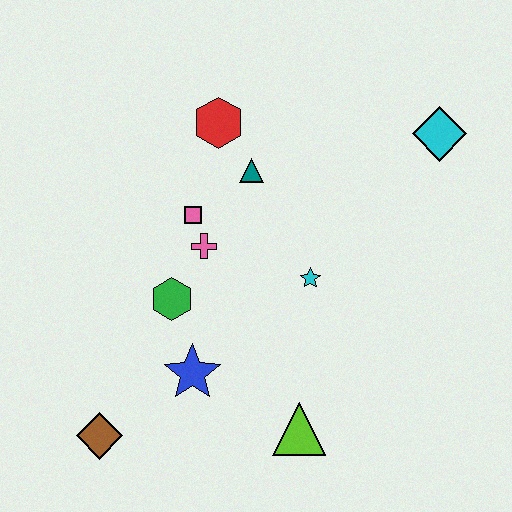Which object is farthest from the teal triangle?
The brown diamond is farthest from the teal triangle.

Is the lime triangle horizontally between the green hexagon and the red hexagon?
No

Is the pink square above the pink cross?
Yes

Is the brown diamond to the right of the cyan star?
No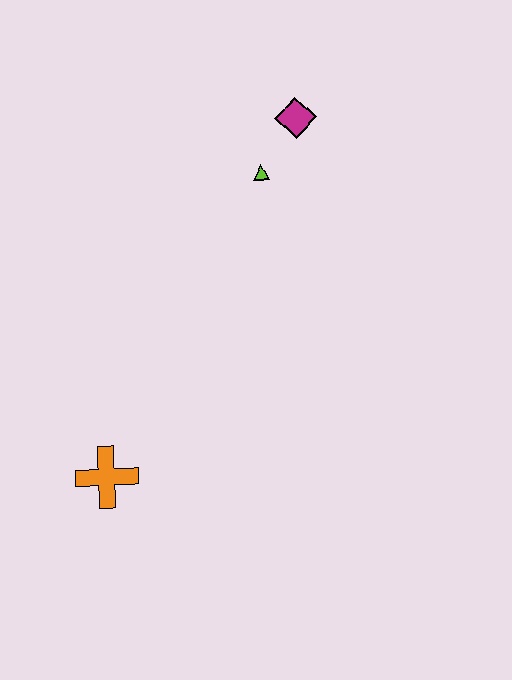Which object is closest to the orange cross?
The lime triangle is closest to the orange cross.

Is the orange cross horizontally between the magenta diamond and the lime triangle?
No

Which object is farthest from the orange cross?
The magenta diamond is farthest from the orange cross.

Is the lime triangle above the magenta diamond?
No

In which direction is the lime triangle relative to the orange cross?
The lime triangle is above the orange cross.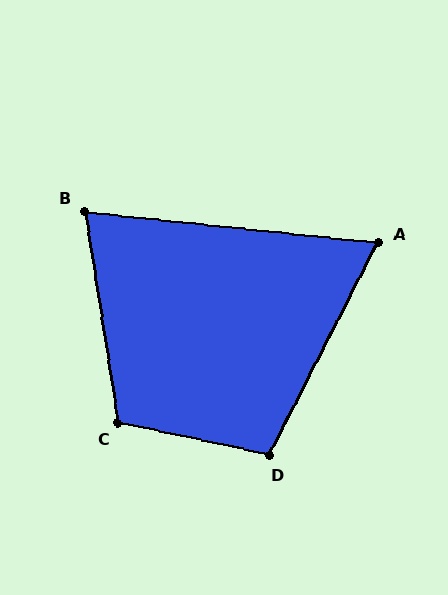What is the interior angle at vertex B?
Approximately 75 degrees (acute).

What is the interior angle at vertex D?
Approximately 105 degrees (obtuse).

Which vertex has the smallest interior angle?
A, at approximately 69 degrees.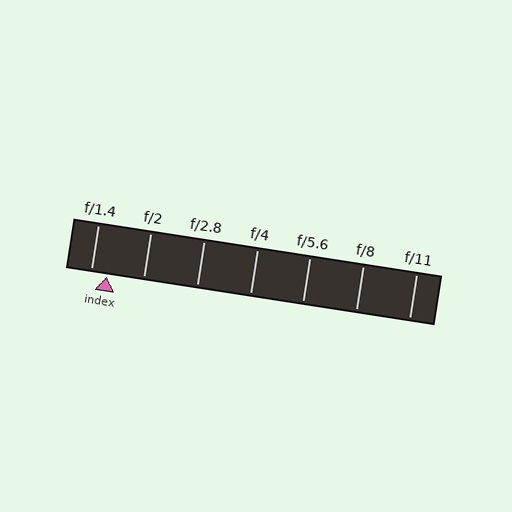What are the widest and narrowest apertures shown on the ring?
The widest aperture shown is f/1.4 and the narrowest is f/11.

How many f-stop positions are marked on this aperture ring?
There are 7 f-stop positions marked.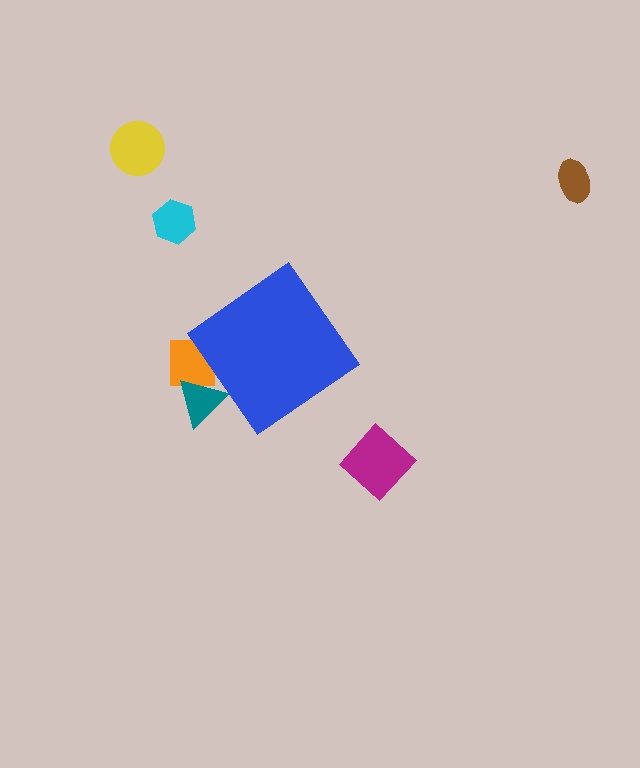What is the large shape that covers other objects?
A blue diamond.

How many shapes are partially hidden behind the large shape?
2 shapes are partially hidden.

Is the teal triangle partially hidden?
Yes, the teal triangle is partially hidden behind the blue diamond.